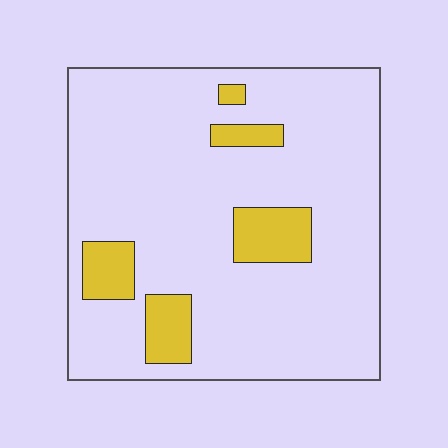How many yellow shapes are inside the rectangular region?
5.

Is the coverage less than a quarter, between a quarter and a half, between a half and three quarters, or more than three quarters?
Less than a quarter.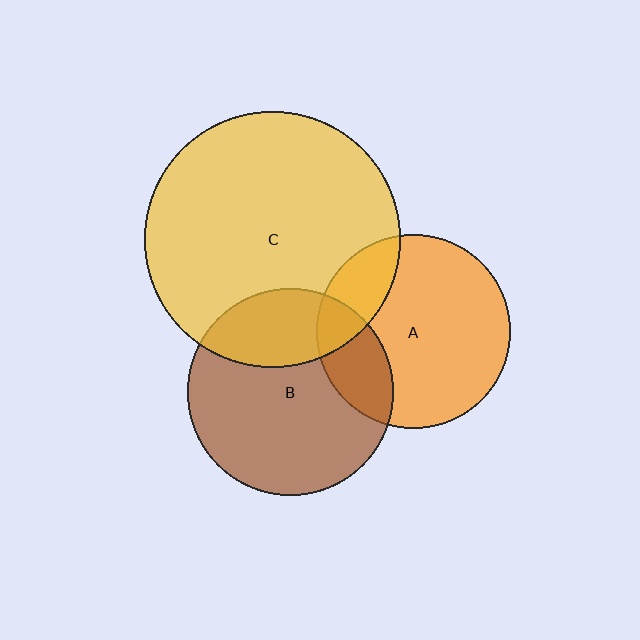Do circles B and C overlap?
Yes.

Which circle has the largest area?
Circle C (yellow).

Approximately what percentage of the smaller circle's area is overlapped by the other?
Approximately 25%.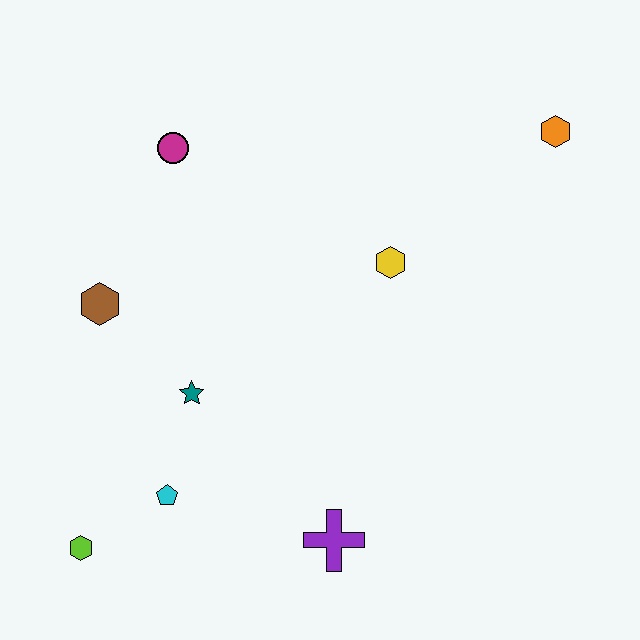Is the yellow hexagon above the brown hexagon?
Yes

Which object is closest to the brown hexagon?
The teal star is closest to the brown hexagon.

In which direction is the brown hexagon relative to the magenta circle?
The brown hexagon is below the magenta circle.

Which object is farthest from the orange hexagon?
The lime hexagon is farthest from the orange hexagon.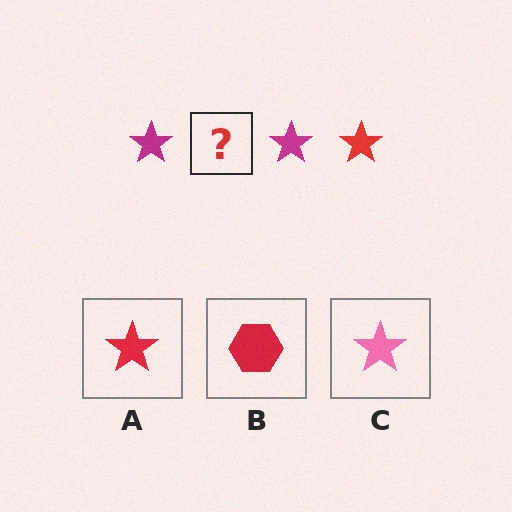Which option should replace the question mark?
Option A.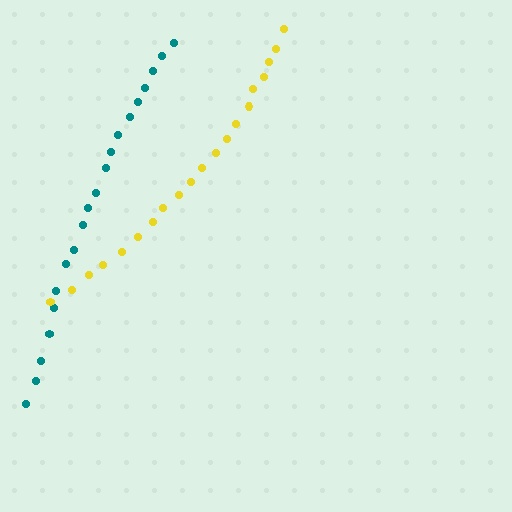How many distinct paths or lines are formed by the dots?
There are 2 distinct paths.